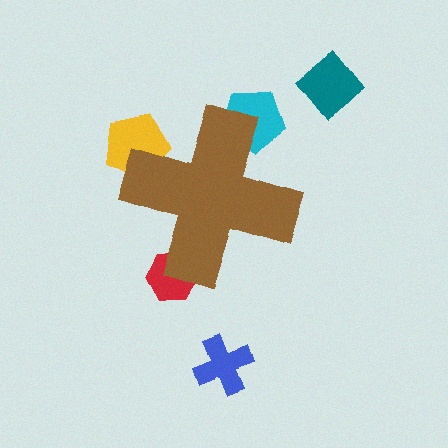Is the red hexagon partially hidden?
Yes, the red hexagon is partially hidden behind the brown cross.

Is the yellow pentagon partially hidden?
Yes, the yellow pentagon is partially hidden behind the brown cross.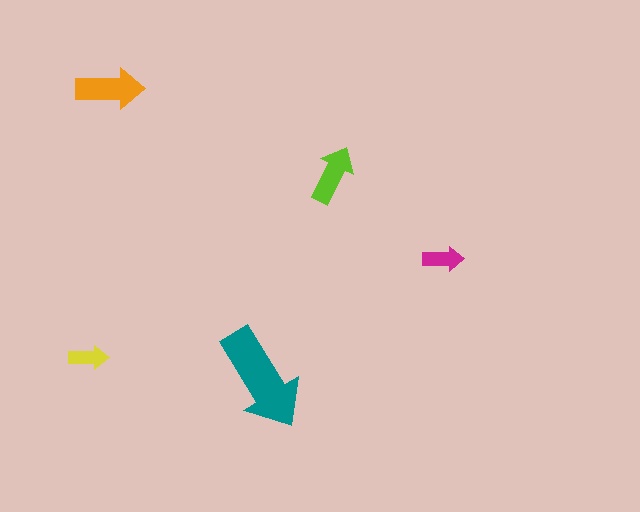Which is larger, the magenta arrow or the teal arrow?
The teal one.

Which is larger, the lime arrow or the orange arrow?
The orange one.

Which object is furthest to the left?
The yellow arrow is leftmost.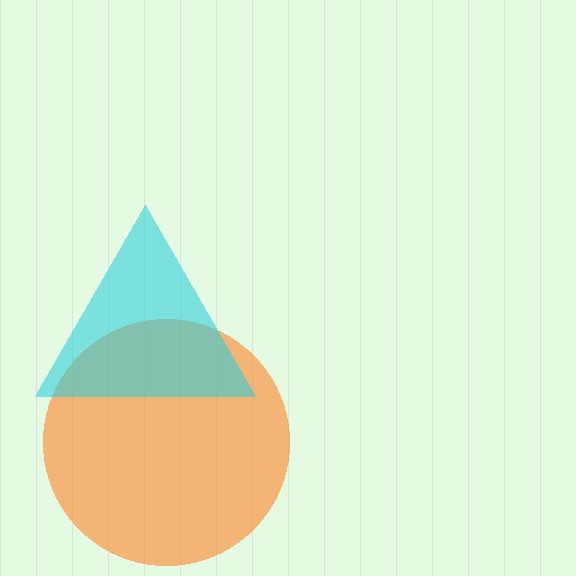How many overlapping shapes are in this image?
There are 2 overlapping shapes in the image.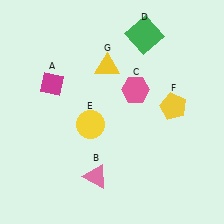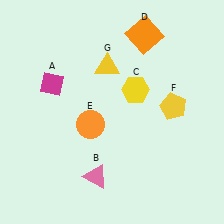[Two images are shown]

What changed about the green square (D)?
In Image 1, D is green. In Image 2, it changed to orange.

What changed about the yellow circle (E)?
In Image 1, E is yellow. In Image 2, it changed to orange.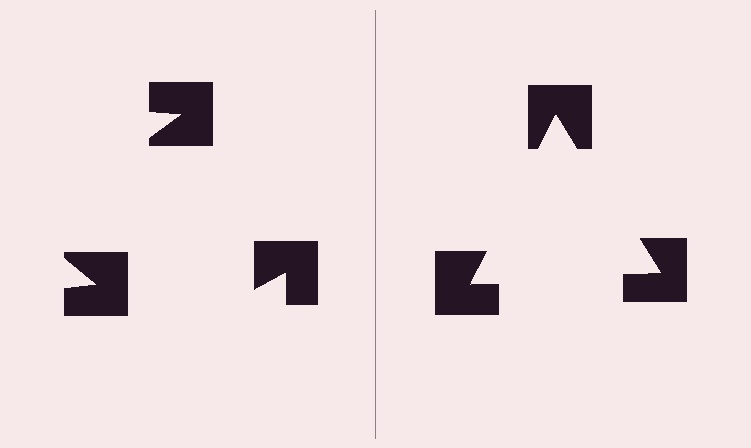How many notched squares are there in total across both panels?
6 — 3 on each side.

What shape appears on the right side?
An illusory triangle.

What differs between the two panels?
The notched squares are positioned identically on both sides; only the wedge orientations differ. On the right they align to a triangle; on the left they are misaligned.